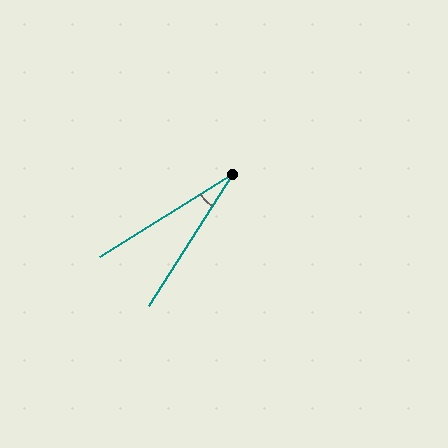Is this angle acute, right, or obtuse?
It is acute.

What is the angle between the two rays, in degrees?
Approximately 26 degrees.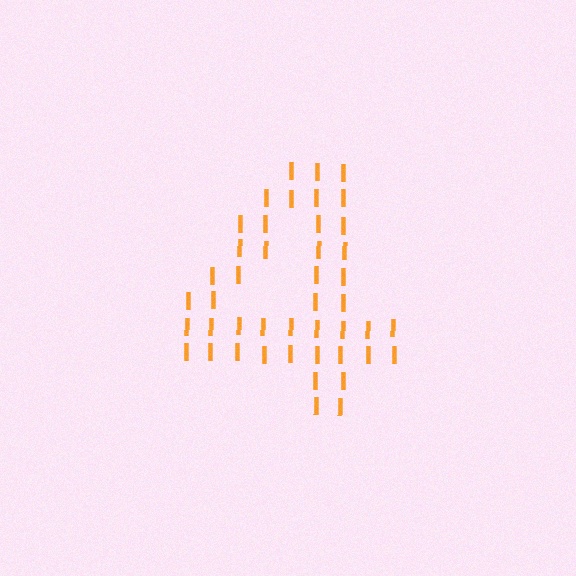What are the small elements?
The small elements are letter I's.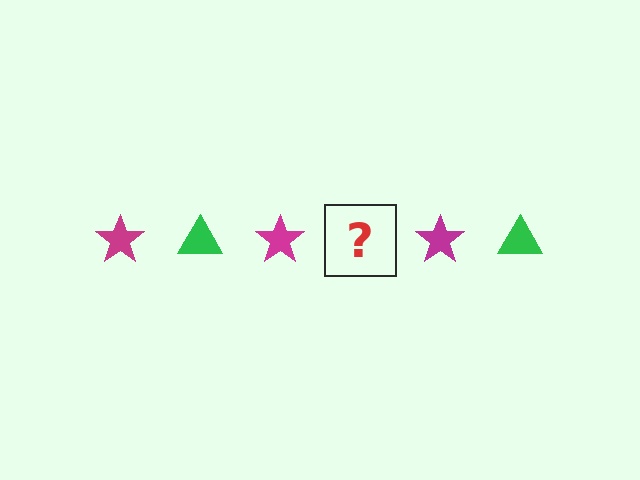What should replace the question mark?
The question mark should be replaced with a green triangle.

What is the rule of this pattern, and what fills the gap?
The rule is that the pattern alternates between magenta star and green triangle. The gap should be filled with a green triangle.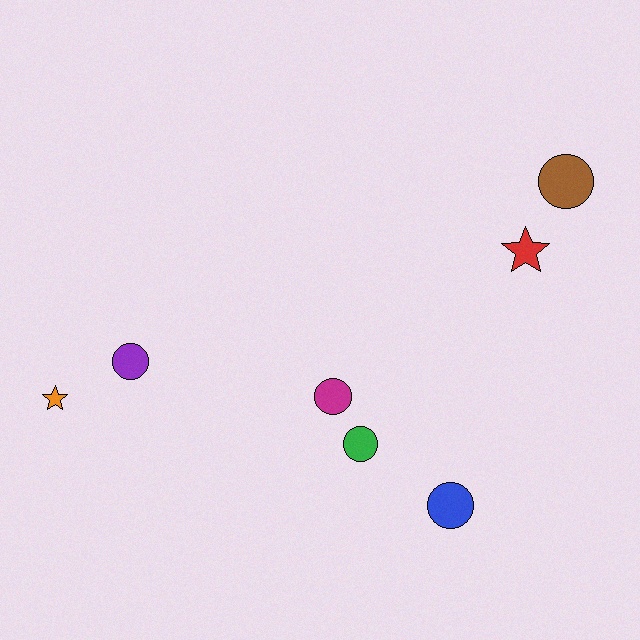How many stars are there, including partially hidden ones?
There are 2 stars.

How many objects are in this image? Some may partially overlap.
There are 7 objects.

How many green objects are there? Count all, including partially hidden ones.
There is 1 green object.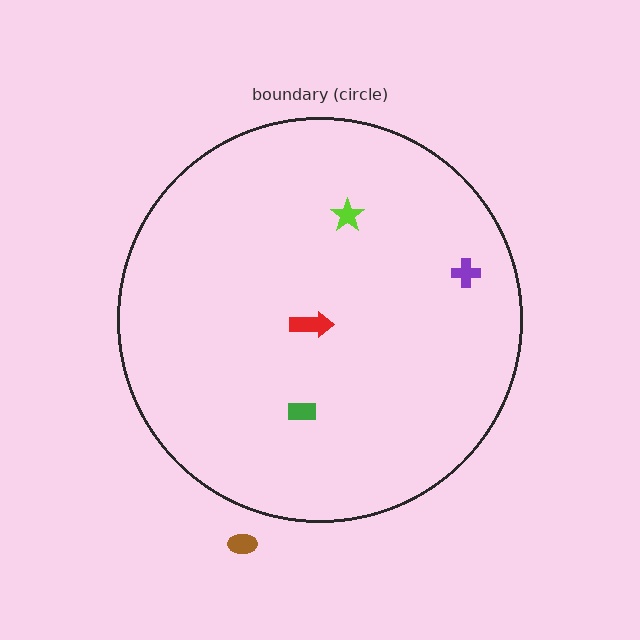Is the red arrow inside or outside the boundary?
Inside.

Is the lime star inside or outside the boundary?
Inside.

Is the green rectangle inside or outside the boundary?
Inside.